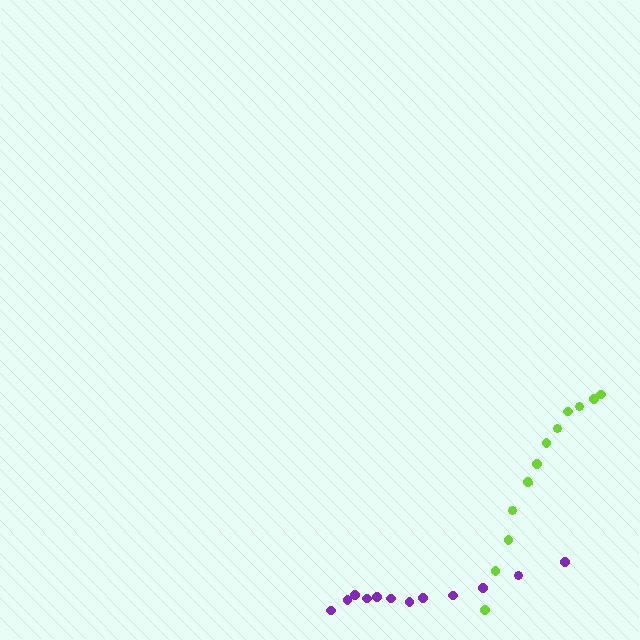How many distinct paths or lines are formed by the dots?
There are 2 distinct paths.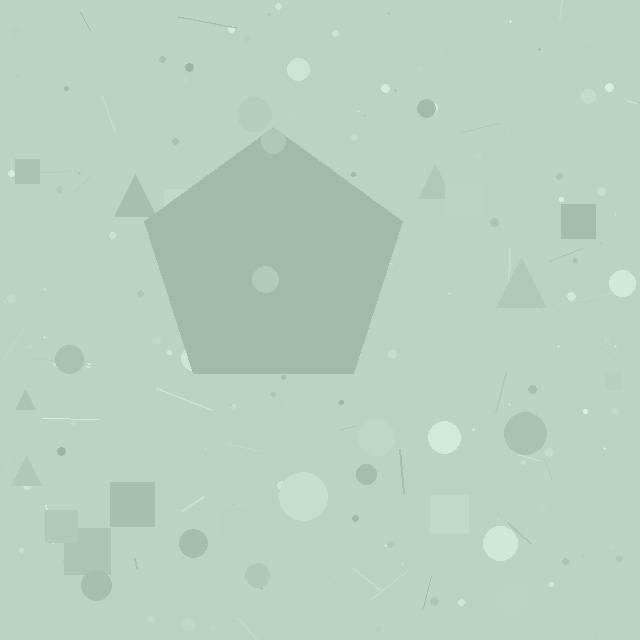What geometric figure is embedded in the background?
A pentagon is embedded in the background.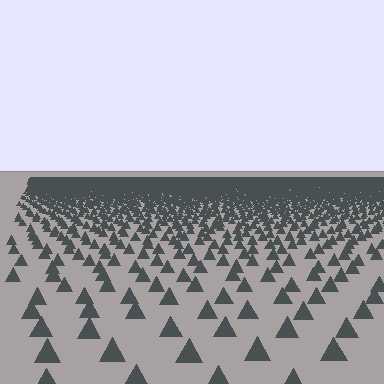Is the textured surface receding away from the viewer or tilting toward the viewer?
The surface is receding away from the viewer. Texture elements get smaller and denser toward the top.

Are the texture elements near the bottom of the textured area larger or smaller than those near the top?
Larger. Near the bottom, elements are closer to the viewer and appear at a bigger on-screen size.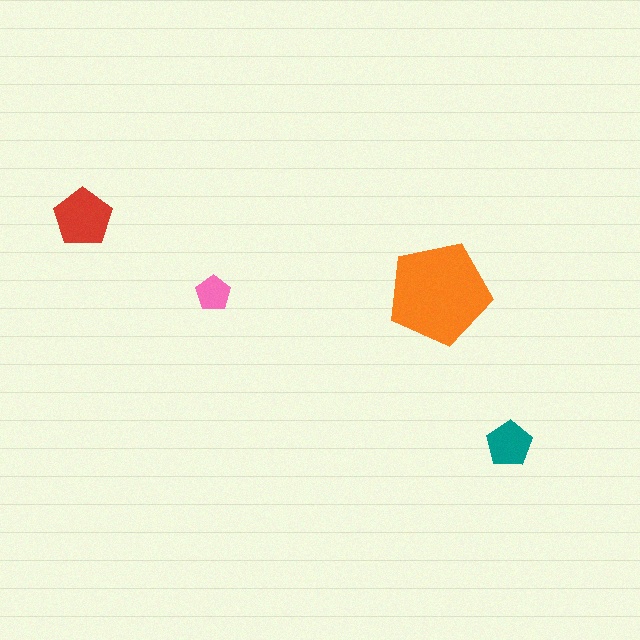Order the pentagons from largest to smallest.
the orange one, the red one, the teal one, the pink one.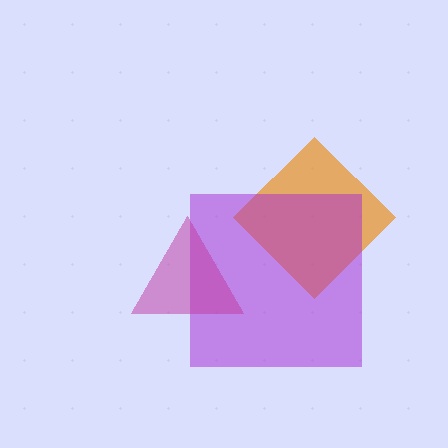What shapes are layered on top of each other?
The layered shapes are: an orange diamond, a purple square, a magenta triangle.